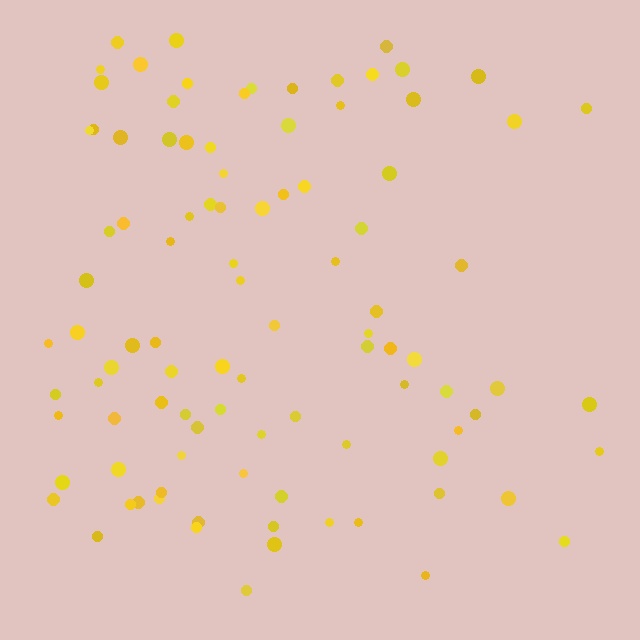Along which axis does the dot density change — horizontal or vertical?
Horizontal.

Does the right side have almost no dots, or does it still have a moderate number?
Still a moderate number, just noticeably fewer than the left.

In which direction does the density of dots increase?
From right to left, with the left side densest.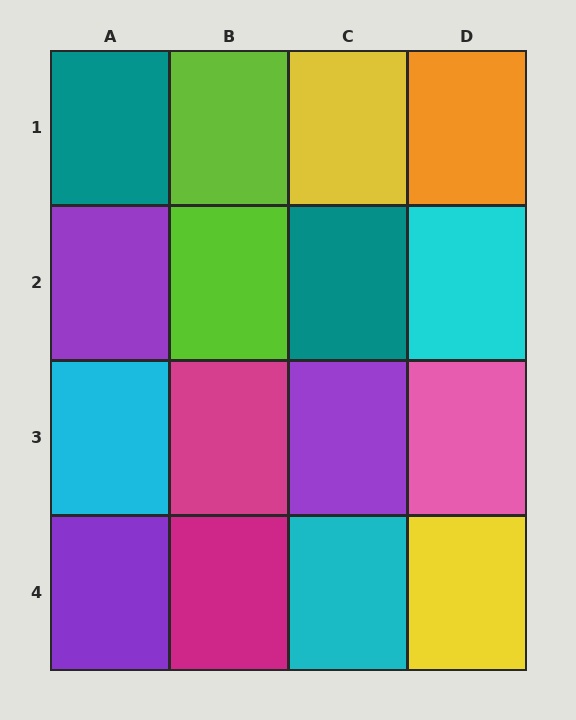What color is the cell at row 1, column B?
Lime.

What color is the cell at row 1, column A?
Teal.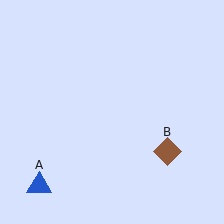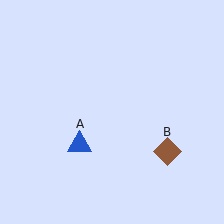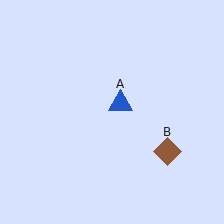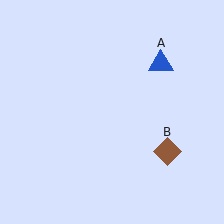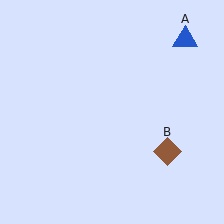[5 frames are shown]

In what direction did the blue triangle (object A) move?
The blue triangle (object A) moved up and to the right.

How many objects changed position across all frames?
1 object changed position: blue triangle (object A).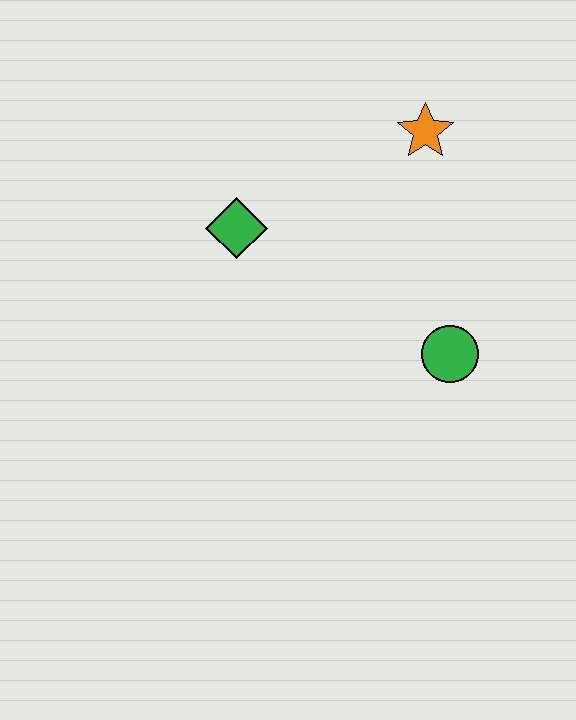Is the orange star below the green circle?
No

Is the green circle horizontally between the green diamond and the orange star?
No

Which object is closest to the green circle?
The orange star is closest to the green circle.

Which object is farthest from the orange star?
The green circle is farthest from the orange star.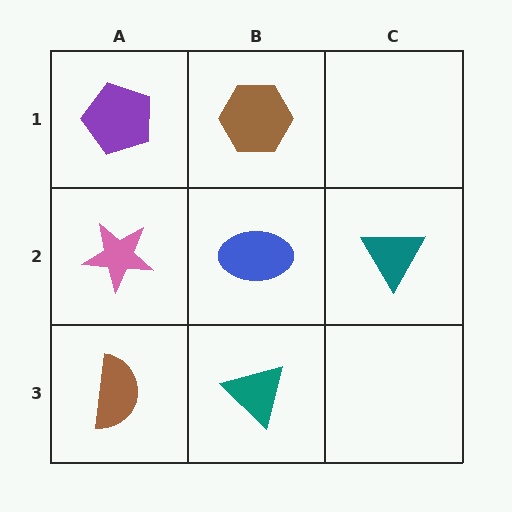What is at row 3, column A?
A brown semicircle.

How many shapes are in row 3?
2 shapes.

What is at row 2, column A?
A pink star.